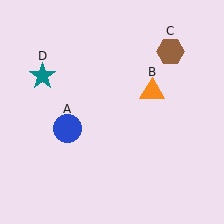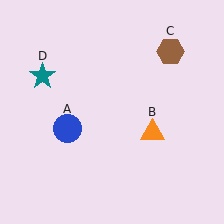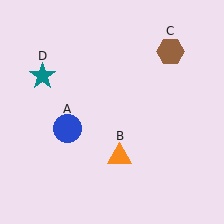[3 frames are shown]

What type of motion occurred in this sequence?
The orange triangle (object B) rotated clockwise around the center of the scene.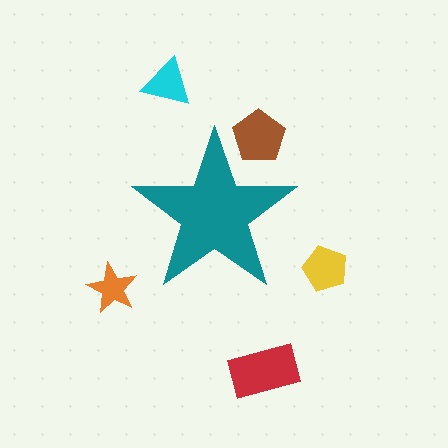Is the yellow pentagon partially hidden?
No, the yellow pentagon is fully visible.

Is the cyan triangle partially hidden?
No, the cyan triangle is fully visible.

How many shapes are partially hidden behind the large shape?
1 shape is partially hidden.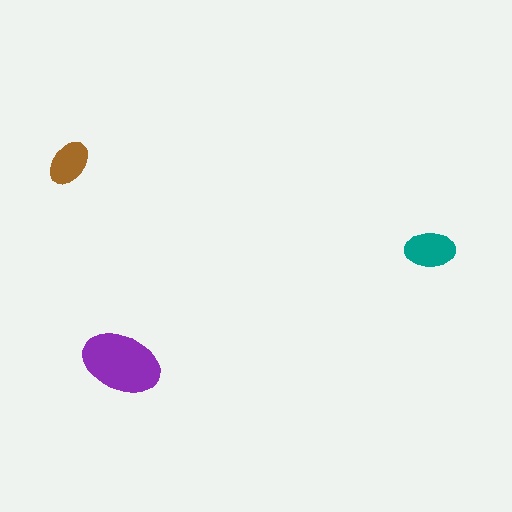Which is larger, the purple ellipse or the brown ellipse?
The purple one.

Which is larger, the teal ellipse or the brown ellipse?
The teal one.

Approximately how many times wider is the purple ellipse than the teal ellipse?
About 1.5 times wider.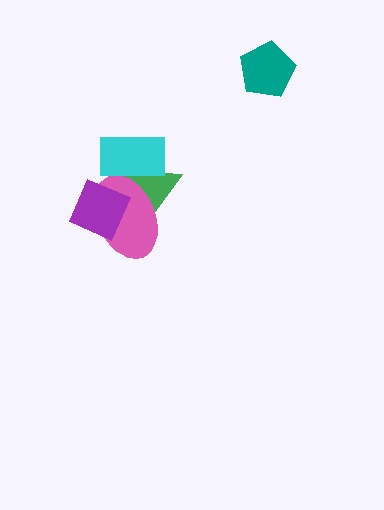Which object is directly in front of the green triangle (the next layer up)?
The pink ellipse is directly in front of the green triangle.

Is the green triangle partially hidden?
Yes, it is partially covered by another shape.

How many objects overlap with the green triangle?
3 objects overlap with the green triangle.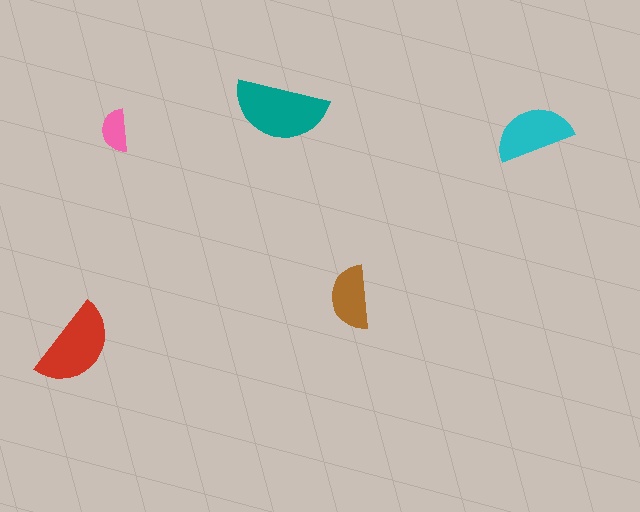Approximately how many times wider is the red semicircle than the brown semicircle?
About 1.5 times wider.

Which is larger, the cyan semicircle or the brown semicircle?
The cyan one.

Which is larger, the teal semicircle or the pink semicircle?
The teal one.